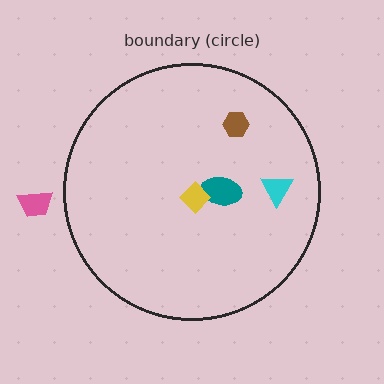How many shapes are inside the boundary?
4 inside, 1 outside.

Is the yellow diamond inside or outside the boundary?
Inside.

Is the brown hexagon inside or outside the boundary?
Inside.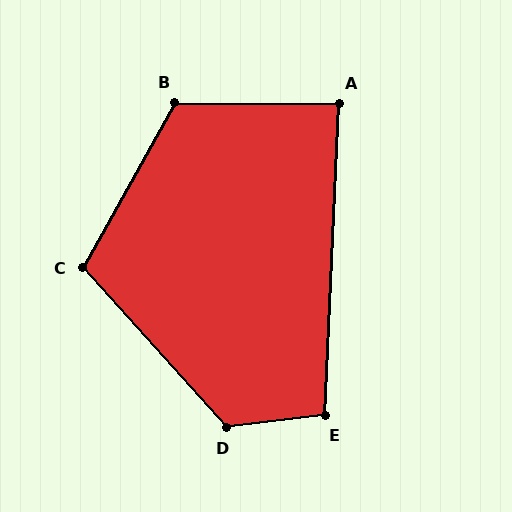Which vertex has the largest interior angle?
D, at approximately 125 degrees.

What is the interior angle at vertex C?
Approximately 109 degrees (obtuse).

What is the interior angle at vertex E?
Approximately 99 degrees (obtuse).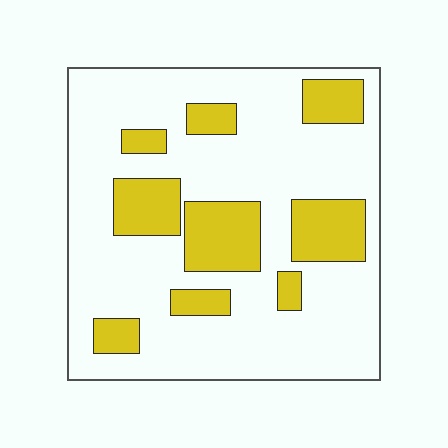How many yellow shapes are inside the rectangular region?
9.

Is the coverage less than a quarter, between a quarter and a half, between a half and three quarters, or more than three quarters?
Less than a quarter.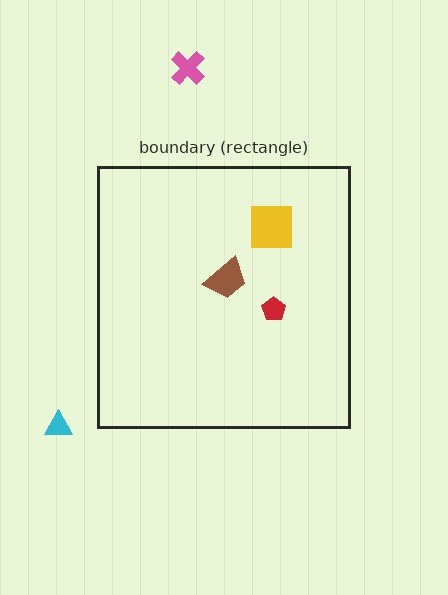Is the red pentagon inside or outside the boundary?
Inside.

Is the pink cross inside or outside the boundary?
Outside.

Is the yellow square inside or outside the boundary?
Inside.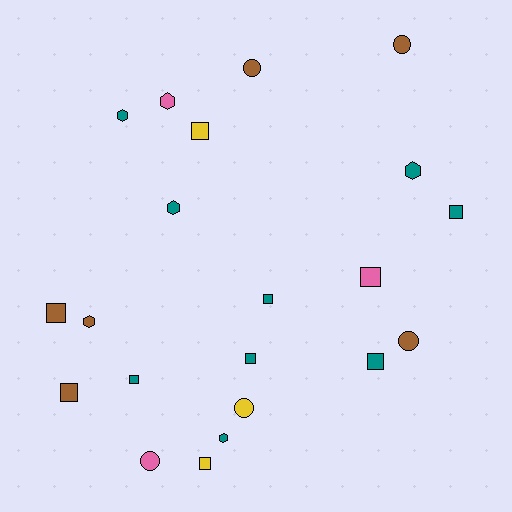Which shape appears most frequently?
Square, with 10 objects.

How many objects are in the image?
There are 21 objects.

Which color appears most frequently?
Teal, with 9 objects.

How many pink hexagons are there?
There is 1 pink hexagon.